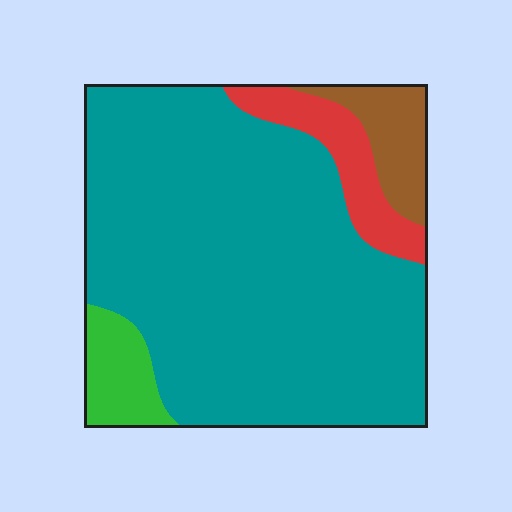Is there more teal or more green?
Teal.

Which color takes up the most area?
Teal, at roughly 75%.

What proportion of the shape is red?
Red takes up about one tenth (1/10) of the shape.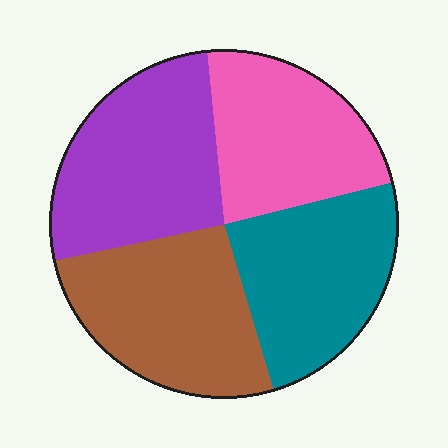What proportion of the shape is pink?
Pink takes up between a sixth and a third of the shape.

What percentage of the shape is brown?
Brown takes up between a sixth and a third of the shape.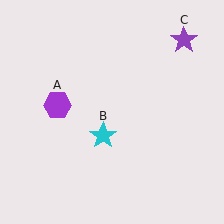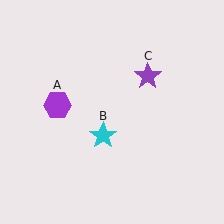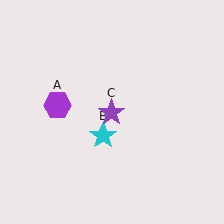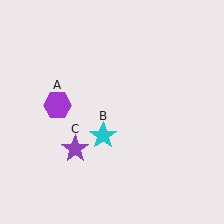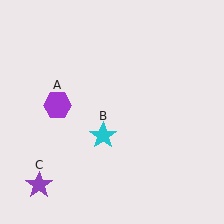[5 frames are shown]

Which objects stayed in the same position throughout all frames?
Purple hexagon (object A) and cyan star (object B) remained stationary.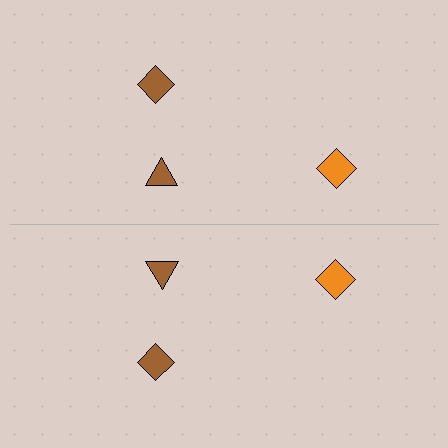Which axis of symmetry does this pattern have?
The pattern has a horizontal axis of symmetry running through the center of the image.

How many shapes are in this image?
There are 6 shapes in this image.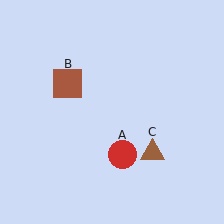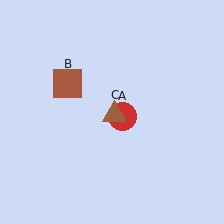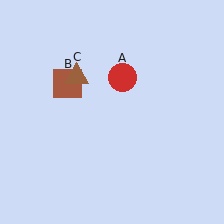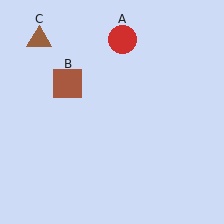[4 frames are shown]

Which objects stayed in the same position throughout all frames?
Brown square (object B) remained stationary.